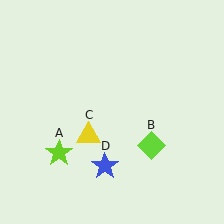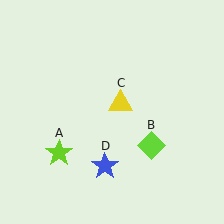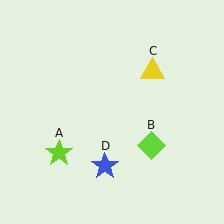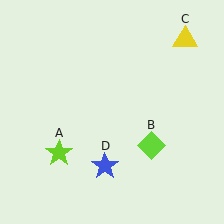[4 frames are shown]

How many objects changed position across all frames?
1 object changed position: yellow triangle (object C).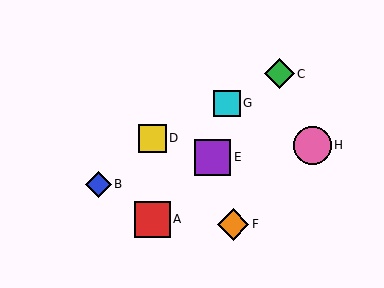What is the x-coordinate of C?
Object C is at x≈279.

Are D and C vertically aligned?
No, D is at x≈152 and C is at x≈279.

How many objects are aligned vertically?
2 objects (A, D) are aligned vertically.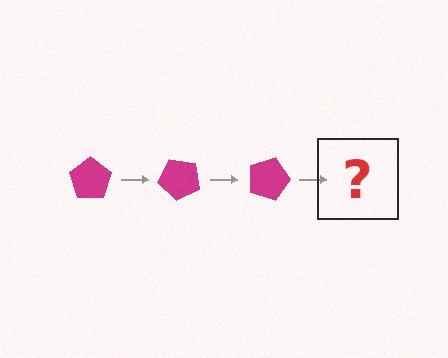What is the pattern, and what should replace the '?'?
The pattern is that the pentagon rotates 45 degrees each step. The '?' should be a magenta pentagon rotated 135 degrees.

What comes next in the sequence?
The next element should be a magenta pentagon rotated 135 degrees.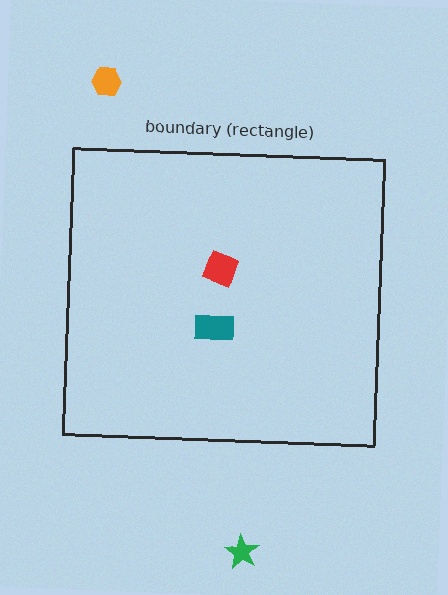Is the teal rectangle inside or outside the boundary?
Inside.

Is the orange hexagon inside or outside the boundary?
Outside.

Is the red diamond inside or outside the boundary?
Inside.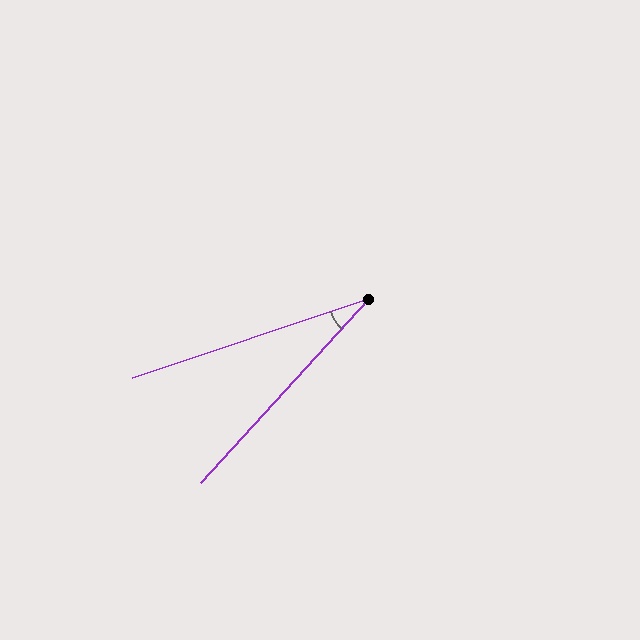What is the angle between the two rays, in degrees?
Approximately 29 degrees.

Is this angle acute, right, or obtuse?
It is acute.